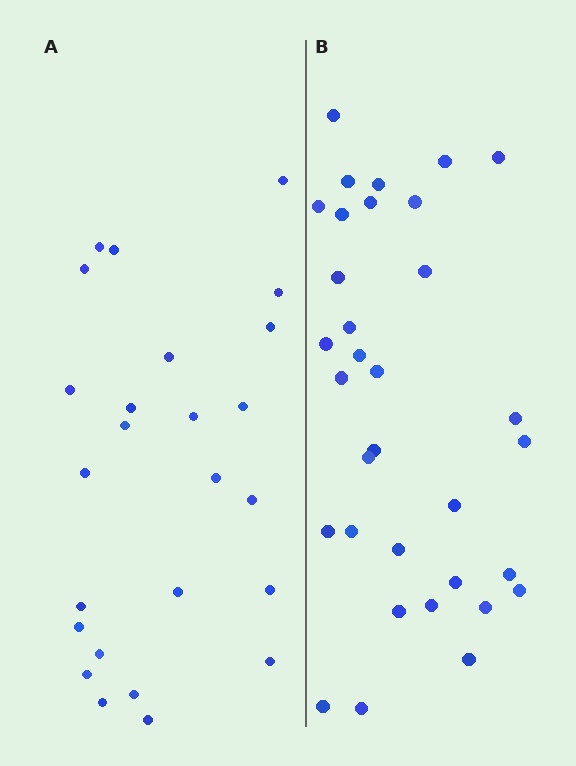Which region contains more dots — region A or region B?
Region B (the right region) has more dots.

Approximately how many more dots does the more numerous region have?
Region B has roughly 8 or so more dots than region A.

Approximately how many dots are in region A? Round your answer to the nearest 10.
About 20 dots. (The exact count is 25, which rounds to 20.)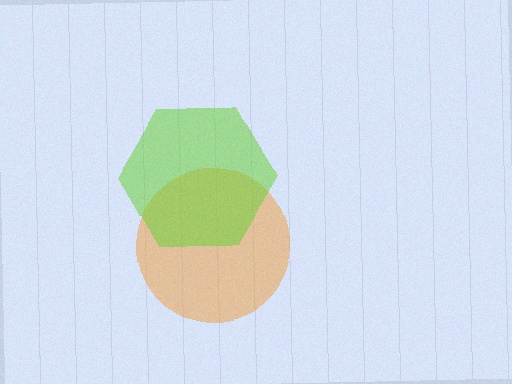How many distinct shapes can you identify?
There are 2 distinct shapes: an orange circle, a lime hexagon.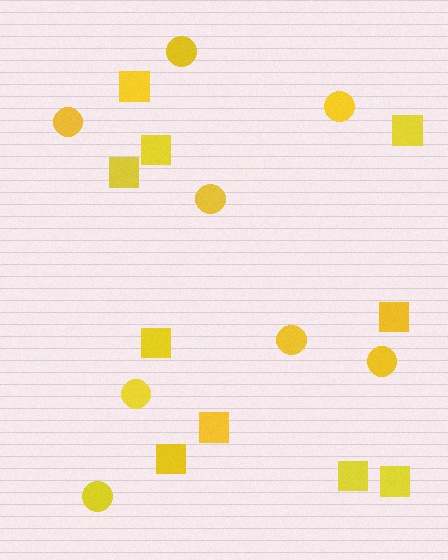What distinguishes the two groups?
There are 2 groups: one group of circles (8) and one group of squares (10).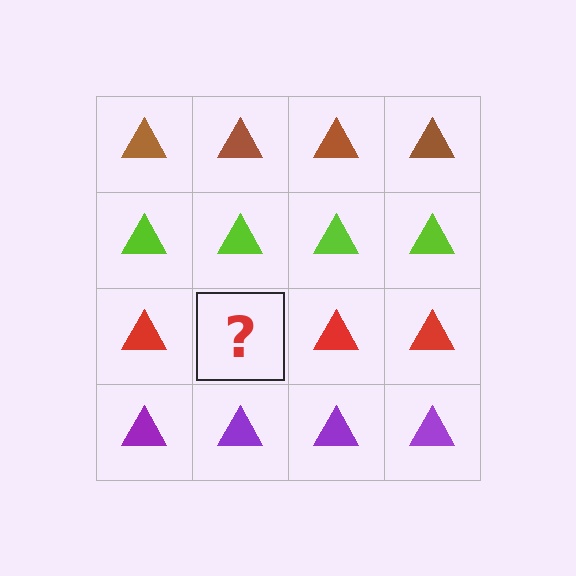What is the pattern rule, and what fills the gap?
The rule is that each row has a consistent color. The gap should be filled with a red triangle.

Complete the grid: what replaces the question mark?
The question mark should be replaced with a red triangle.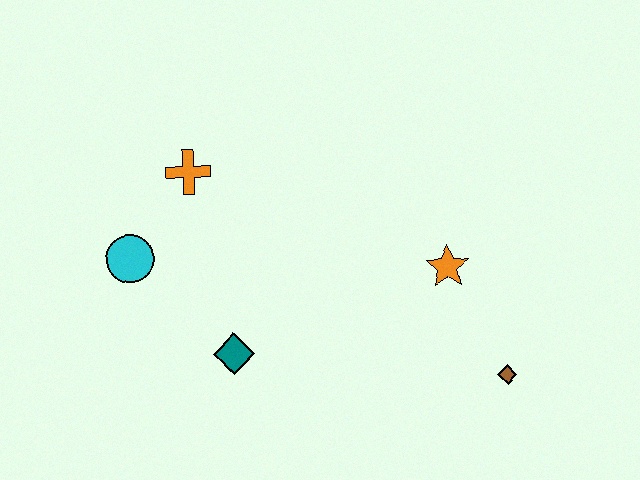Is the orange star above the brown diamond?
Yes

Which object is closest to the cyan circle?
The orange cross is closest to the cyan circle.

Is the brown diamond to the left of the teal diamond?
No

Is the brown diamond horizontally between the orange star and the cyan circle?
No